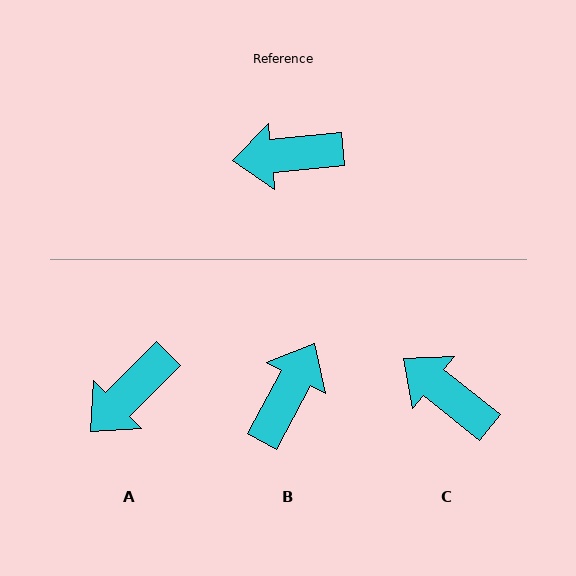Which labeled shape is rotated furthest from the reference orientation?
B, about 124 degrees away.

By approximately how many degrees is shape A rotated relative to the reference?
Approximately 39 degrees counter-clockwise.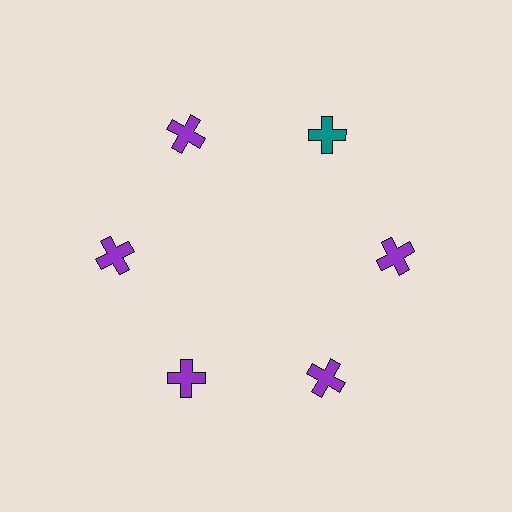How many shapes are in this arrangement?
There are 6 shapes arranged in a ring pattern.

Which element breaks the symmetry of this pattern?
The teal cross at roughly the 1 o'clock position breaks the symmetry. All other shapes are purple crosses.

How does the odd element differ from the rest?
It has a different color: teal instead of purple.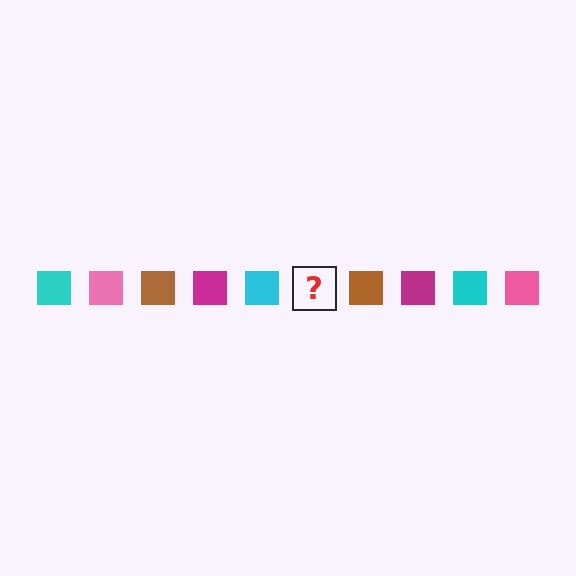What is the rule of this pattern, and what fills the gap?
The rule is that the pattern cycles through cyan, pink, brown, magenta squares. The gap should be filled with a pink square.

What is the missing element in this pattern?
The missing element is a pink square.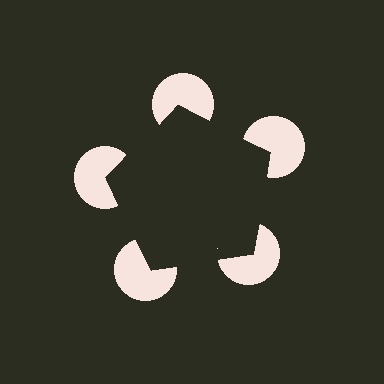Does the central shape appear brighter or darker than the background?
It typically appears slightly darker than the background, even though no actual brightness change is drawn.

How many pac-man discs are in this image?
There are 5 — one at each vertex of the illusory pentagon.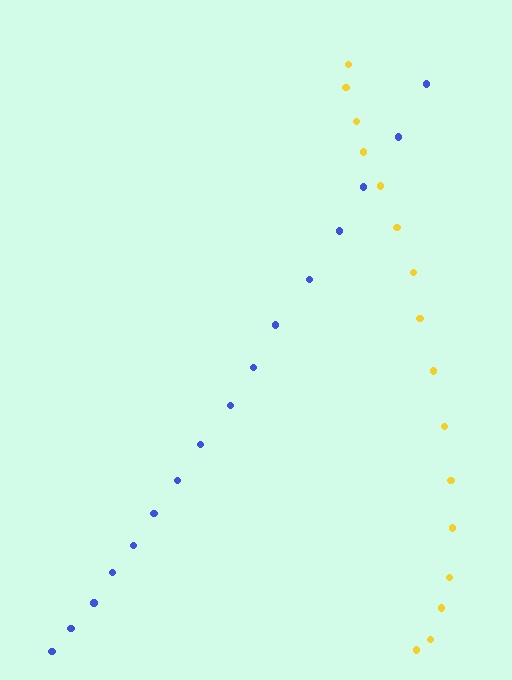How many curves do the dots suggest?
There are 2 distinct paths.